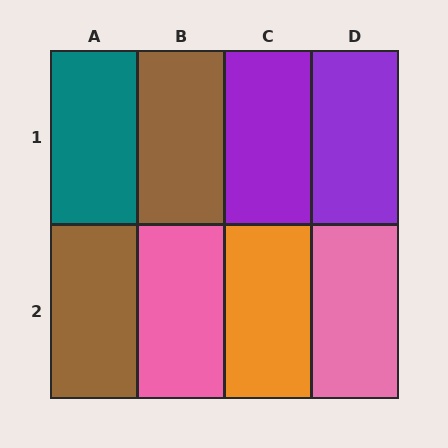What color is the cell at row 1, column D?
Purple.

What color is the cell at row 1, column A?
Teal.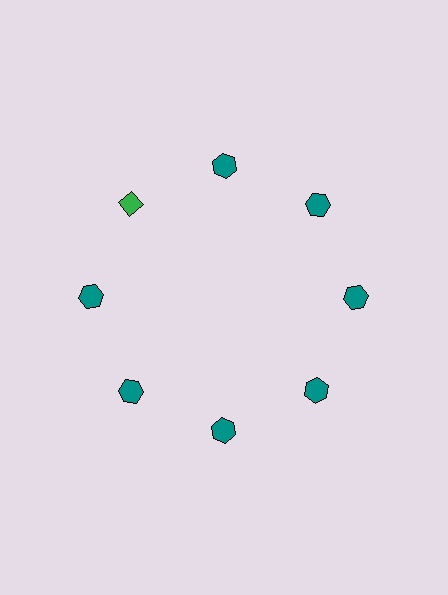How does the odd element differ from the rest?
It differs in both color (green instead of teal) and shape (diamond instead of hexagon).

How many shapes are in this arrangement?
There are 8 shapes arranged in a ring pattern.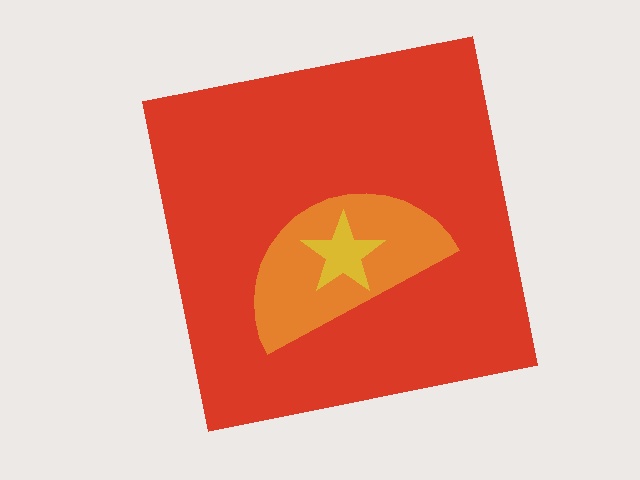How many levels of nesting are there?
3.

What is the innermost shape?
The yellow star.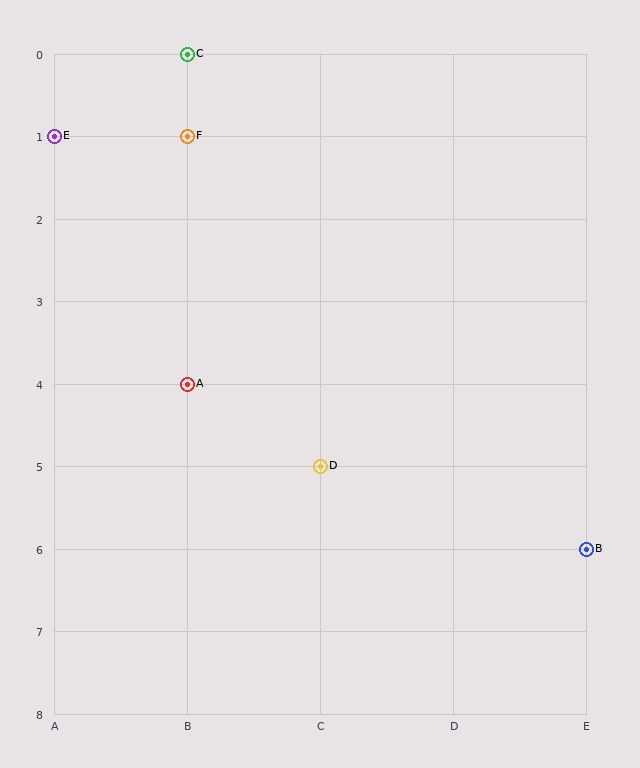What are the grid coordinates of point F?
Point F is at grid coordinates (B, 1).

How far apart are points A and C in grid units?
Points A and C are 4 rows apart.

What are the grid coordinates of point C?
Point C is at grid coordinates (B, 0).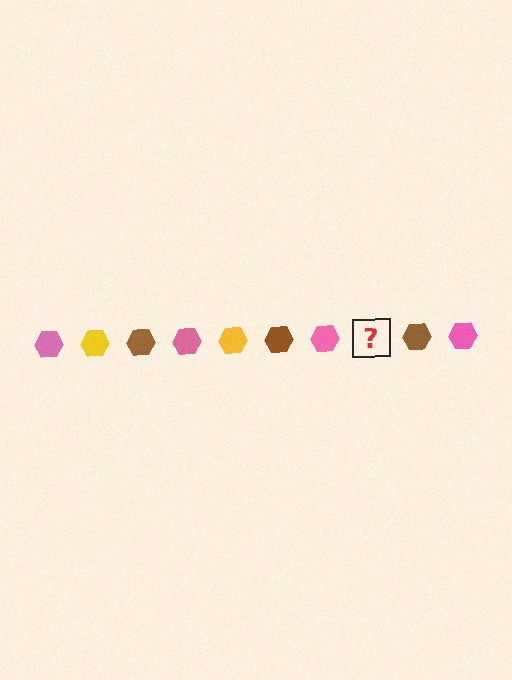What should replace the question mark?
The question mark should be replaced with a yellow hexagon.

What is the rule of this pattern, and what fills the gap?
The rule is that the pattern cycles through pink, yellow, brown hexagons. The gap should be filled with a yellow hexagon.